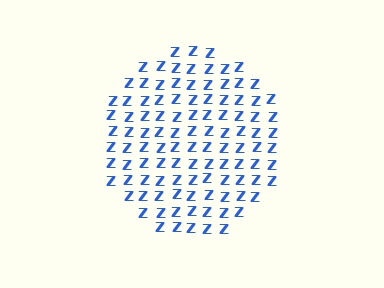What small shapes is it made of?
It is made of small letter Z's.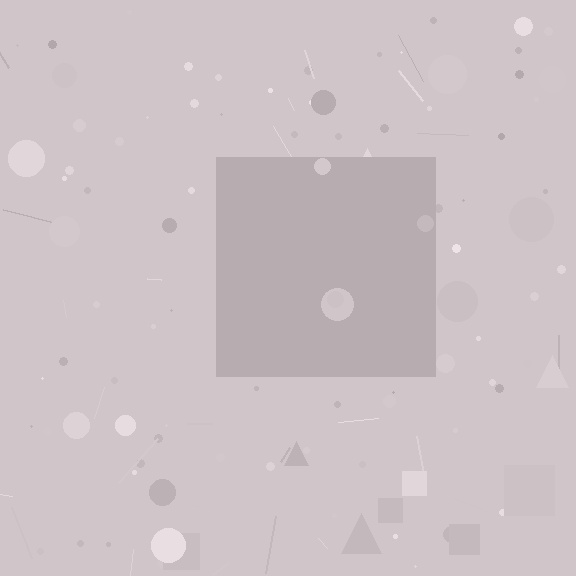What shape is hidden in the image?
A square is hidden in the image.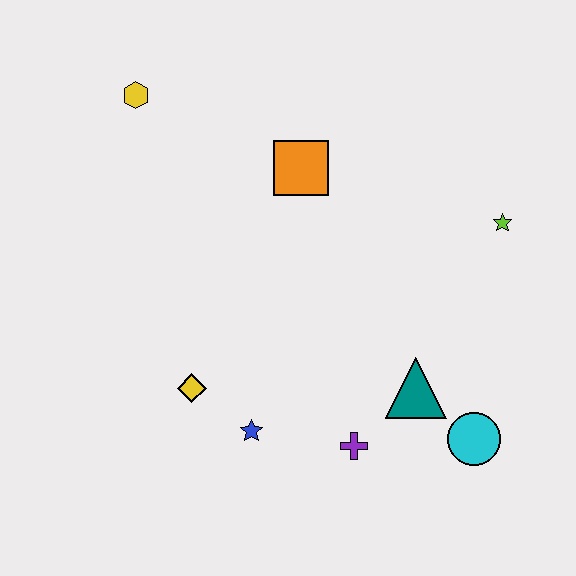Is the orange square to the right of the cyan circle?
No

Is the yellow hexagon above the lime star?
Yes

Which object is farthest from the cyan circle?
The yellow hexagon is farthest from the cyan circle.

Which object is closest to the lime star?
The teal triangle is closest to the lime star.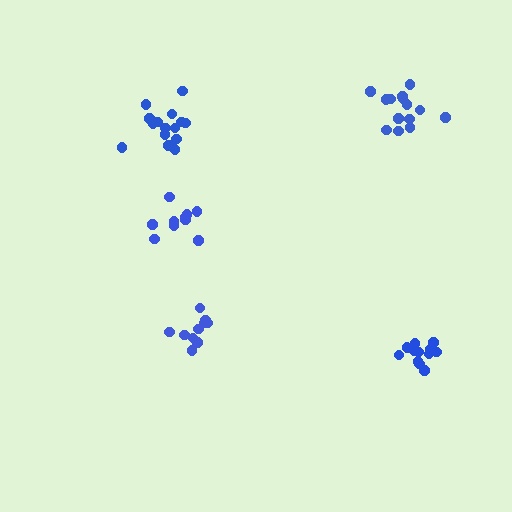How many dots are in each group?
Group 1: 10 dots, Group 2: 10 dots, Group 3: 15 dots, Group 4: 13 dots, Group 5: 14 dots (62 total).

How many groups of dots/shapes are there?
There are 5 groups.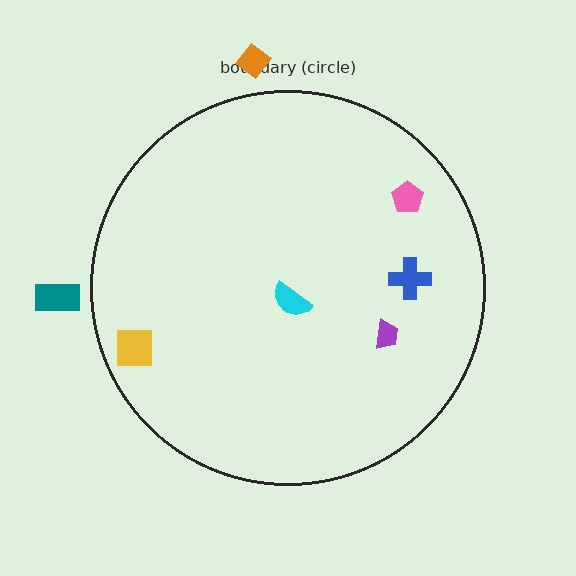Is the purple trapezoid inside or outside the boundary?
Inside.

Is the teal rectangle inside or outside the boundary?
Outside.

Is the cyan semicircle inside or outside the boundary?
Inside.